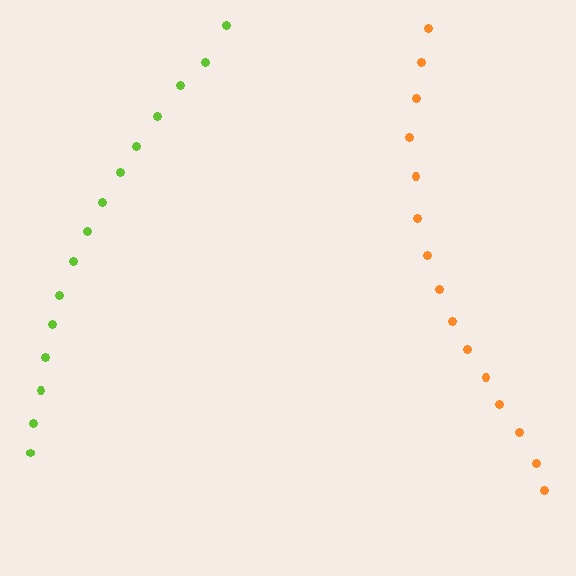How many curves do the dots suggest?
There are 2 distinct paths.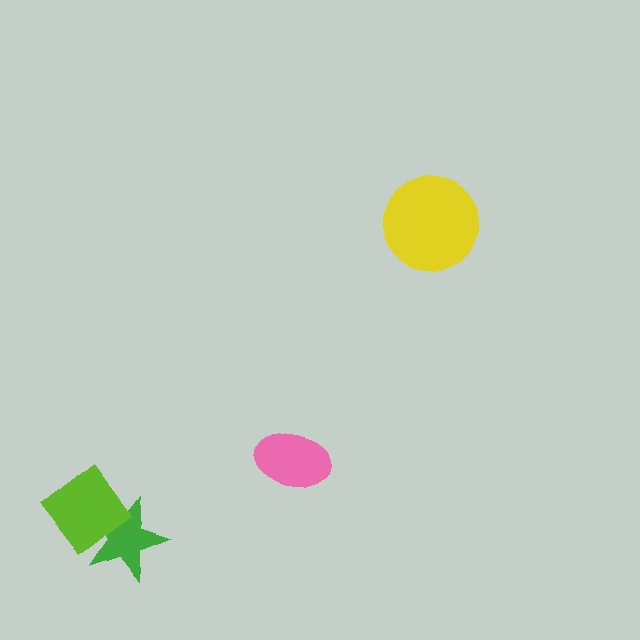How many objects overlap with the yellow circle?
0 objects overlap with the yellow circle.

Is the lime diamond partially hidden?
No, no other shape covers it.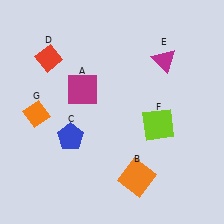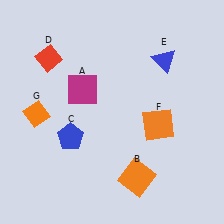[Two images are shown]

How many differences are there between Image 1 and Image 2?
There are 2 differences between the two images.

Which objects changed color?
E changed from magenta to blue. F changed from lime to orange.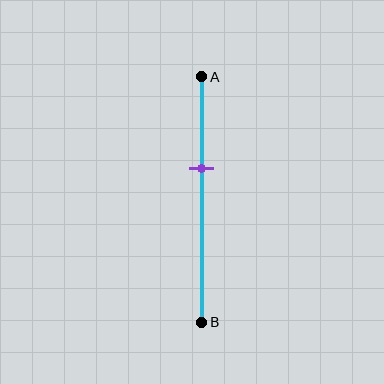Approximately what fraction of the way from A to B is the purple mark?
The purple mark is approximately 35% of the way from A to B.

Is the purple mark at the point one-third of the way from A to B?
No, the mark is at about 35% from A, not at the 33% one-third point.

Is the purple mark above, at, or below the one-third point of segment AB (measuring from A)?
The purple mark is below the one-third point of segment AB.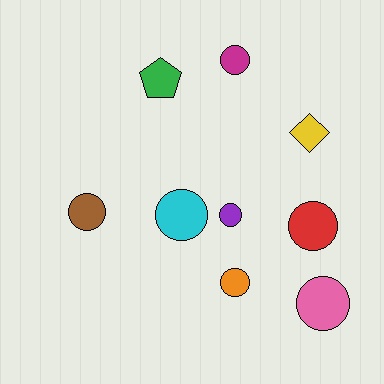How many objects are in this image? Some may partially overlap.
There are 9 objects.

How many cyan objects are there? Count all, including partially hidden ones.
There is 1 cyan object.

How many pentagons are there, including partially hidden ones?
There is 1 pentagon.